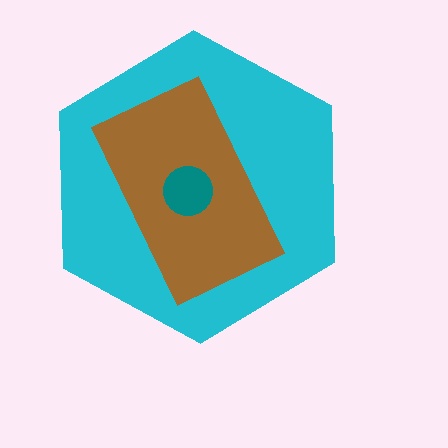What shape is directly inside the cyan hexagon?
The brown rectangle.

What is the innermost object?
The teal circle.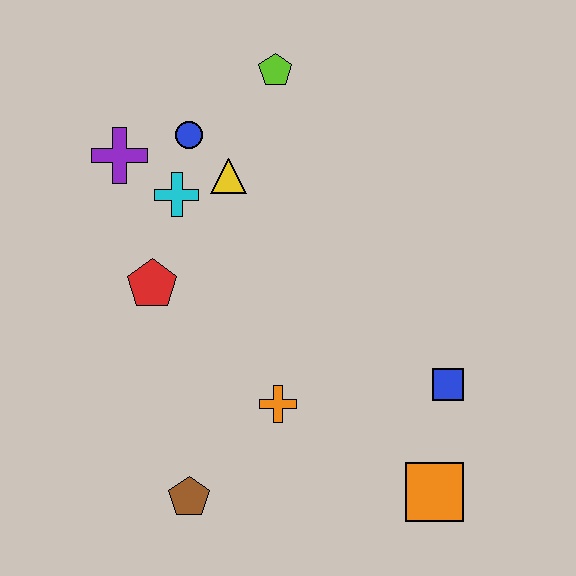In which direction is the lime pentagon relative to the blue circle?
The lime pentagon is to the right of the blue circle.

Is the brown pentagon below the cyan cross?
Yes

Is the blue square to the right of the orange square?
Yes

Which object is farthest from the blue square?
The purple cross is farthest from the blue square.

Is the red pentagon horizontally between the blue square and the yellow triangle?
No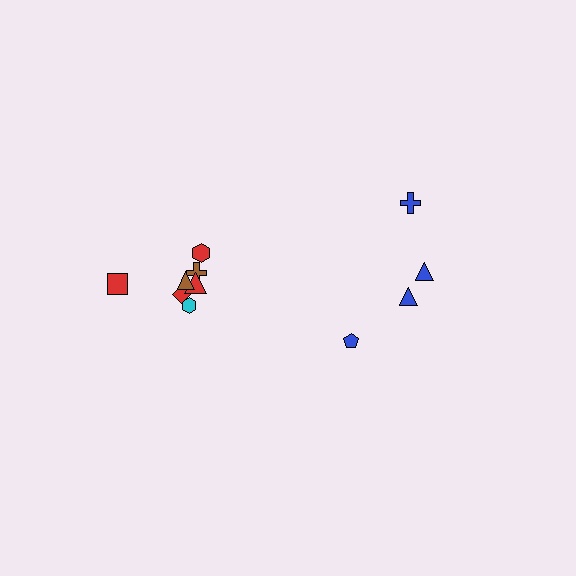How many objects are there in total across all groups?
There are 11 objects.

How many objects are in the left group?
There are 7 objects.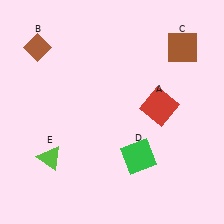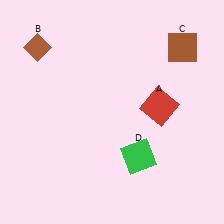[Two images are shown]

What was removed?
The lime triangle (E) was removed in Image 2.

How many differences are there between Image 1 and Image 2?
There is 1 difference between the two images.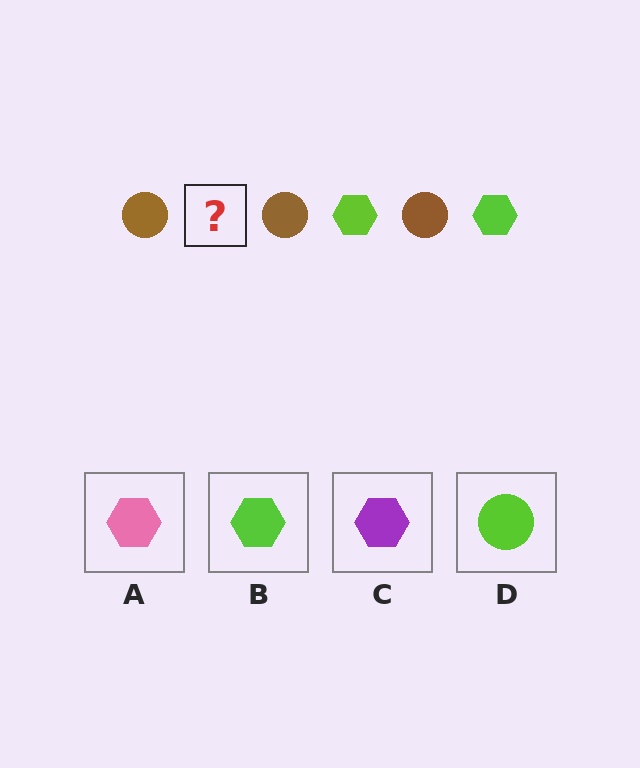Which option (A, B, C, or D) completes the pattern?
B.